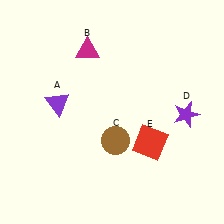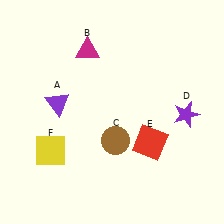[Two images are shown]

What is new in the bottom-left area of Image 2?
A yellow square (F) was added in the bottom-left area of Image 2.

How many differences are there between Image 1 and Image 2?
There is 1 difference between the two images.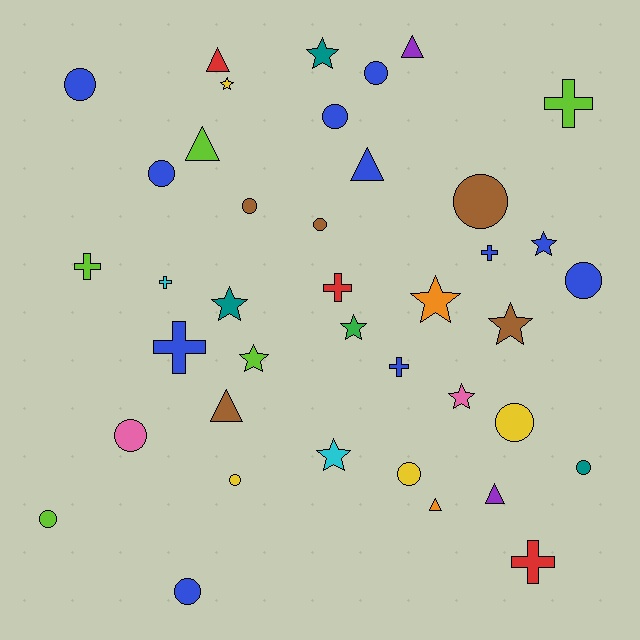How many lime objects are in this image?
There are 5 lime objects.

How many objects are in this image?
There are 40 objects.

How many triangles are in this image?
There are 7 triangles.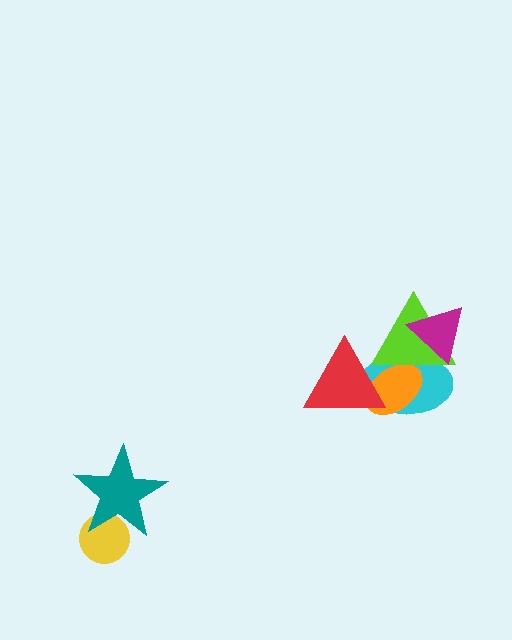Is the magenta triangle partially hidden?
No, no other shape covers it.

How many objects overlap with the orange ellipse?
3 objects overlap with the orange ellipse.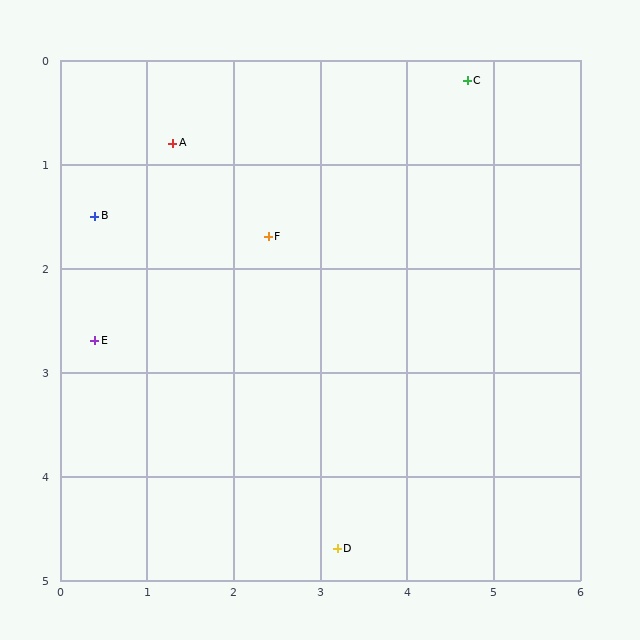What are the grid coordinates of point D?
Point D is at approximately (3.2, 4.7).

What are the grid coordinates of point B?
Point B is at approximately (0.4, 1.5).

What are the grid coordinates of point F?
Point F is at approximately (2.4, 1.7).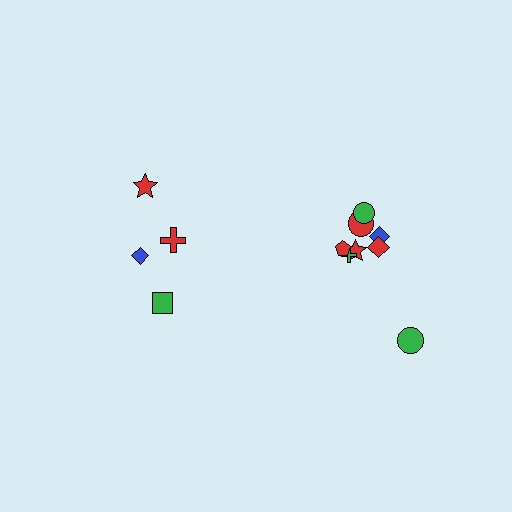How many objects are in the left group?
There are 4 objects.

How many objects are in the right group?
There are 8 objects.